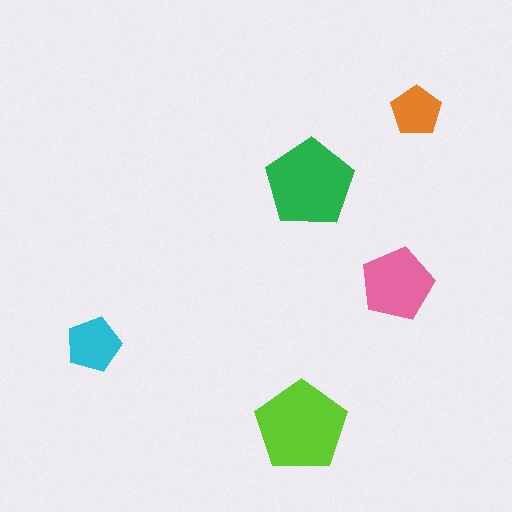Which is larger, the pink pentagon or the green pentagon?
The green one.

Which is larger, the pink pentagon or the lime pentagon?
The lime one.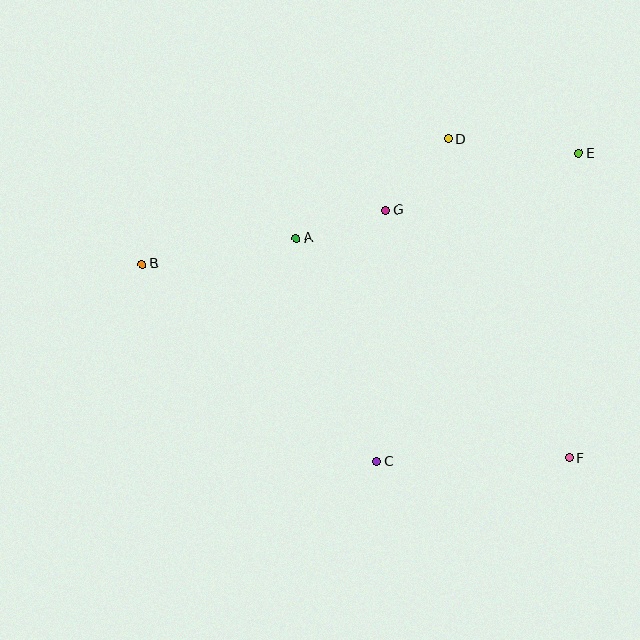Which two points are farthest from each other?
Points B and F are farthest from each other.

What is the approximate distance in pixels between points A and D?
The distance between A and D is approximately 182 pixels.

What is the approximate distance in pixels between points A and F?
The distance between A and F is approximately 351 pixels.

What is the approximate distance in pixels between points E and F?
The distance between E and F is approximately 305 pixels.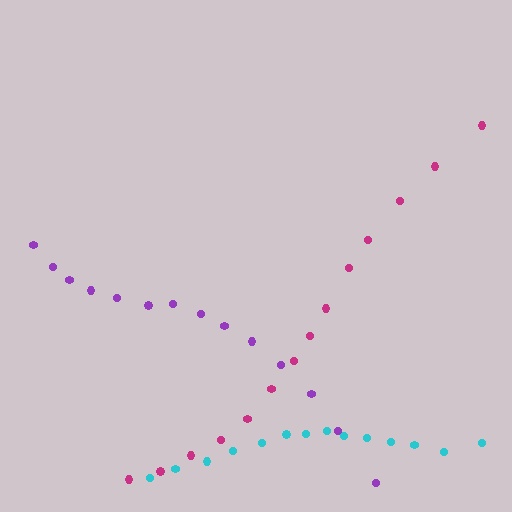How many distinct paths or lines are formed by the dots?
There are 3 distinct paths.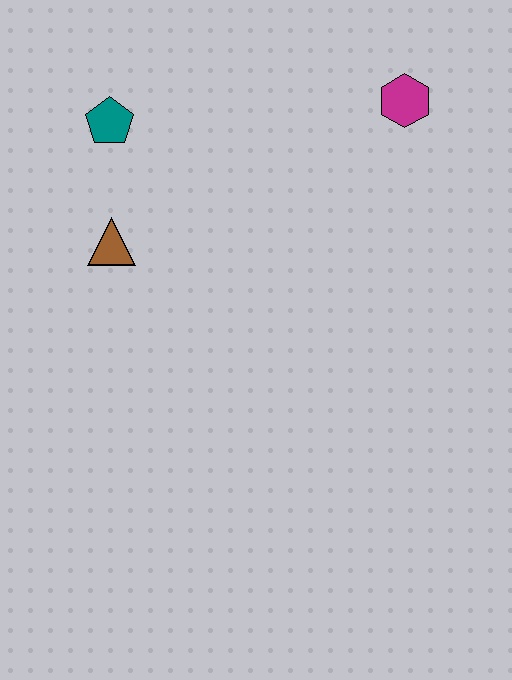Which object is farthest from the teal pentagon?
The magenta hexagon is farthest from the teal pentagon.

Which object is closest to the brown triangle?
The teal pentagon is closest to the brown triangle.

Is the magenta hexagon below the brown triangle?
No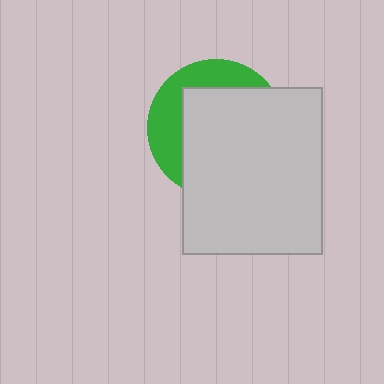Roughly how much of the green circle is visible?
A small part of it is visible (roughly 33%).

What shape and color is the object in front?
The object in front is a light gray rectangle.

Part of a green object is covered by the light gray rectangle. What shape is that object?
It is a circle.